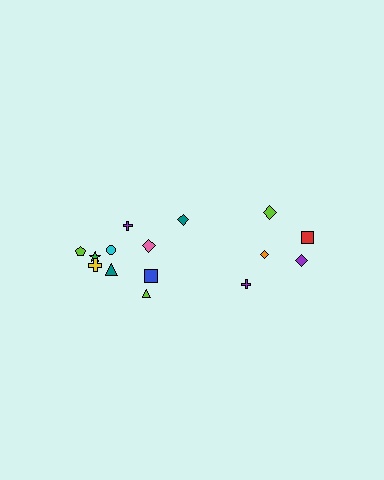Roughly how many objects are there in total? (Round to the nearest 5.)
Roughly 15 objects in total.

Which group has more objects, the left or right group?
The left group.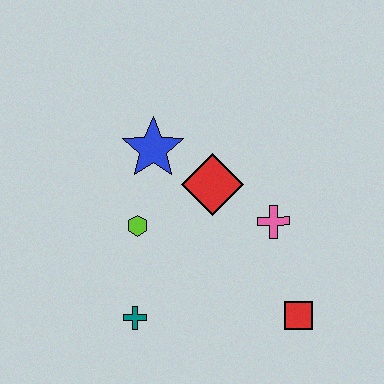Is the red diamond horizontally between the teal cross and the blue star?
No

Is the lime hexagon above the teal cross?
Yes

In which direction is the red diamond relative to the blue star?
The red diamond is to the right of the blue star.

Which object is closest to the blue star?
The red diamond is closest to the blue star.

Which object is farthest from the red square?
The blue star is farthest from the red square.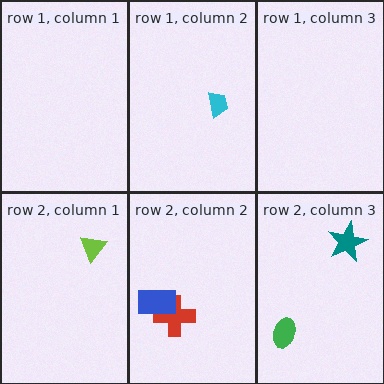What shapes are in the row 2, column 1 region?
The lime triangle.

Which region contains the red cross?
The row 2, column 2 region.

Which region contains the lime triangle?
The row 2, column 1 region.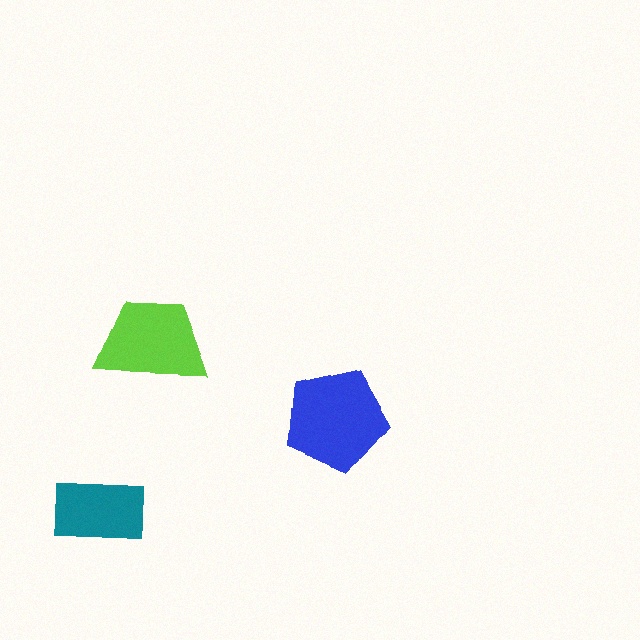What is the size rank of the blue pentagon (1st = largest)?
1st.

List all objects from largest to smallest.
The blue pentagon, the lime trapezoid, the teal rectangle.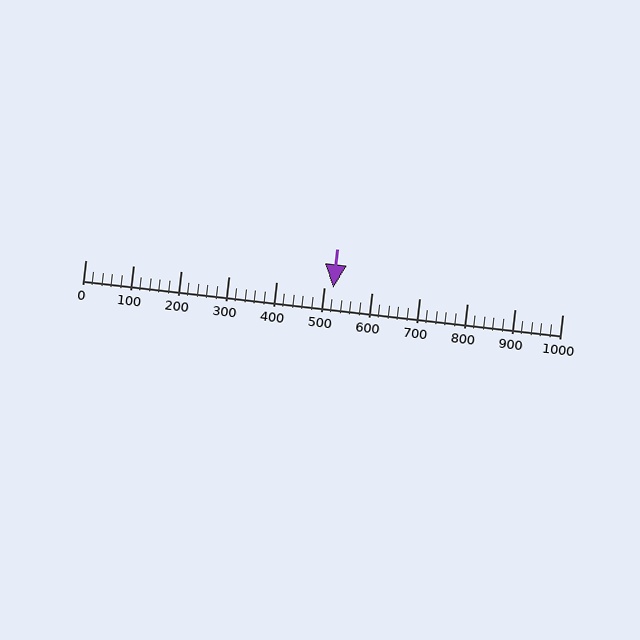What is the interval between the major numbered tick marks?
The major tick marks are spaced 100 units apart.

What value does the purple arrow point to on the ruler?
The purple arrow points to approximately 520.